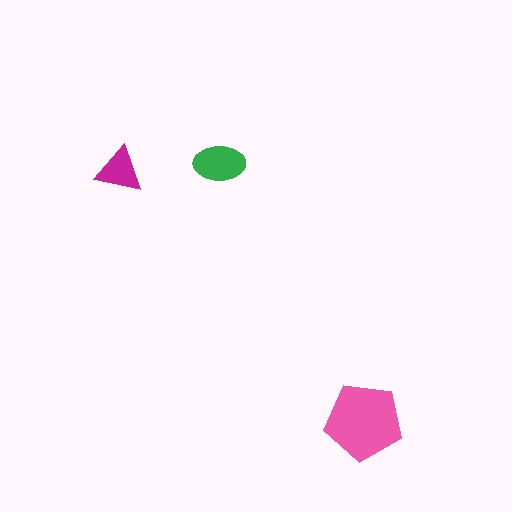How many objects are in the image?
There are 3 objects in the image.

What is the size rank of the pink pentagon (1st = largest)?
1st.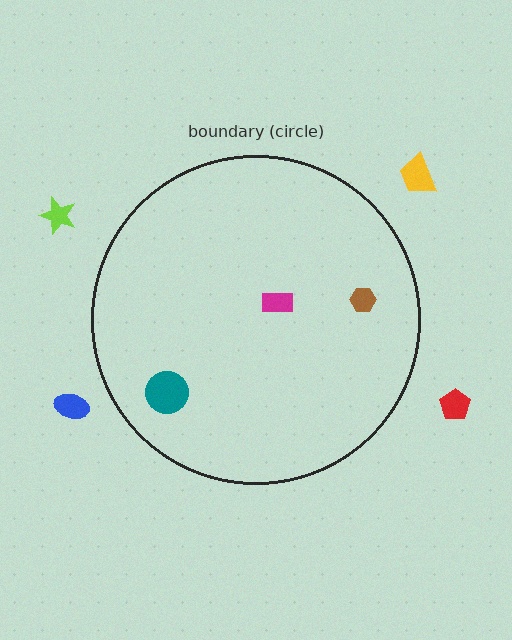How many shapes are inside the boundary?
3 inside, 4 outside.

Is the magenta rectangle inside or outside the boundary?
Inside.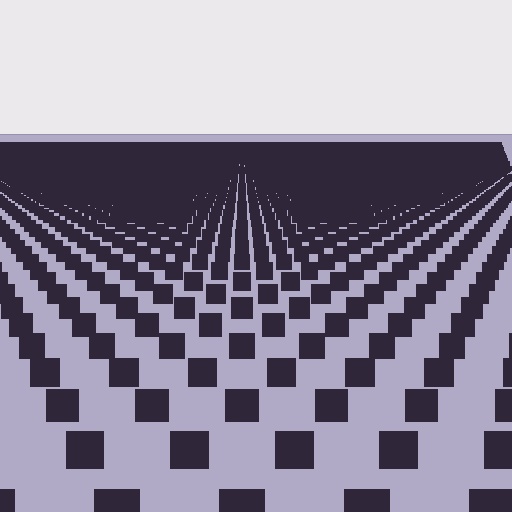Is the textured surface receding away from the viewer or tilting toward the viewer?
The surface is receding away from the viewer. Texture elements get smaller and denser toward the top.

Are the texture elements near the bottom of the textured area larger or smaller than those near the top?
Larger. Near the bottom, elements are closer to the viewer and appear at a bigger on-screen size.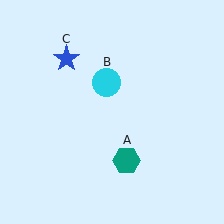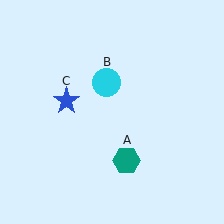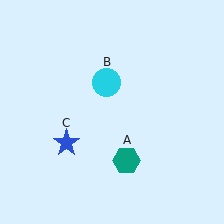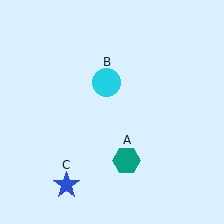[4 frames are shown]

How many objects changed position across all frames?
1 object changed position: blue star (object C).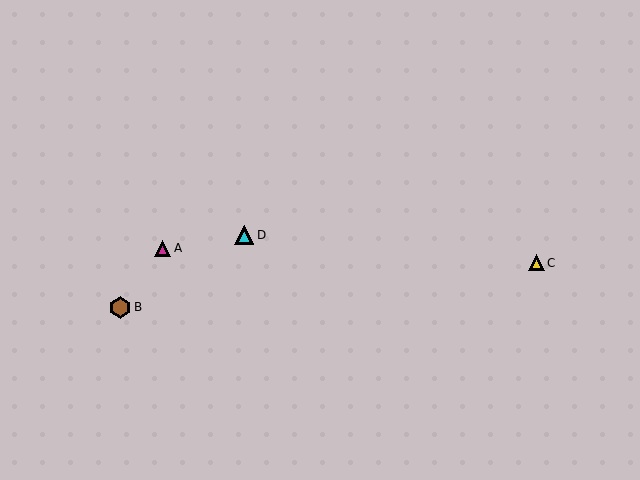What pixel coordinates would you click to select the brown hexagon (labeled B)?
Click at (120, 307) to select the brown hexagon B.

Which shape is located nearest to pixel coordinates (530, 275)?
The yellow triangle (labeled C) at (536, 263) is nearest to that location.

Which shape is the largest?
The brown hexagon (labeled B) is the largest.